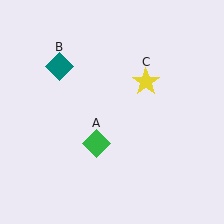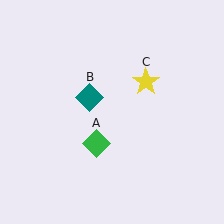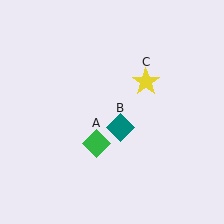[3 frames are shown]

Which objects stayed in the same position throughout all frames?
Green diamond (object A) and yellow star (object C) remained stationary.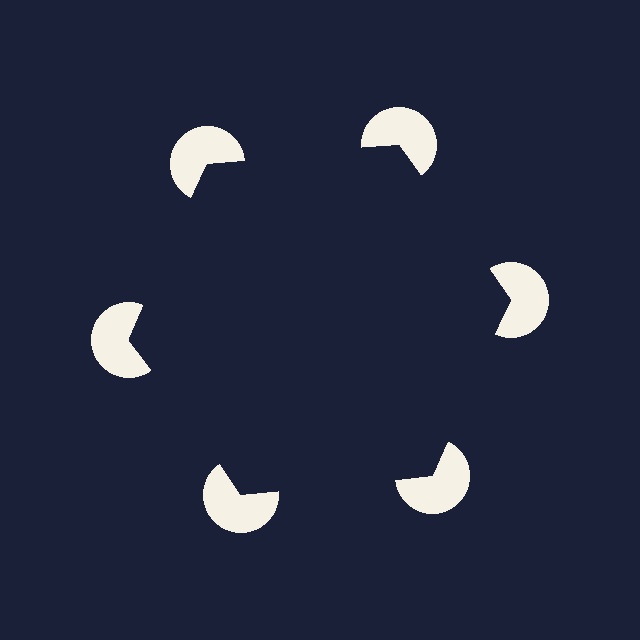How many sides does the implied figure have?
6 sides.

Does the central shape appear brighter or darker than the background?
It typically appears slightly darker than the background, even though no actual brightness change is drawn.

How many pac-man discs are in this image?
There are 6 — one at each vertex of the illusory hexagon.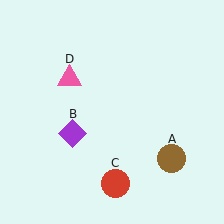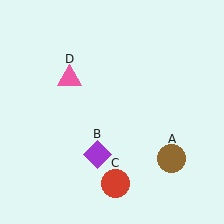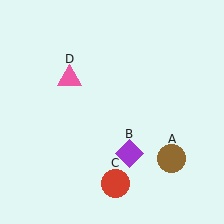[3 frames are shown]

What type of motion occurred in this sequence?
The purple diamond (object B) rotated counterclockwise around the center of the scene.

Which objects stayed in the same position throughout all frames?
Brown circle (object A) and red circle (object C) and pink triangle (object D) remained stationary.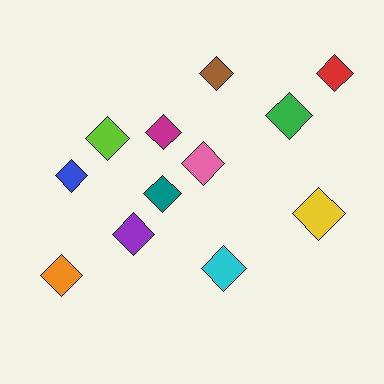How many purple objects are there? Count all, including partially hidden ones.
There is 1 purple object.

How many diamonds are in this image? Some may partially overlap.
There are 12 diamonds.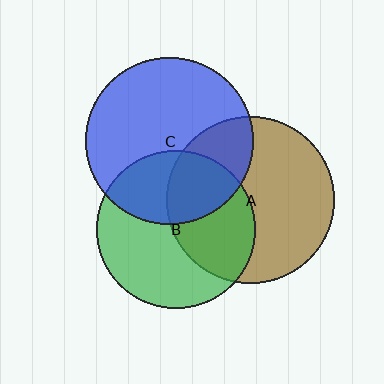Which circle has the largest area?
Circle C (blue).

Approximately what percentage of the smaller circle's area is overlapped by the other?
Approximately 40%.